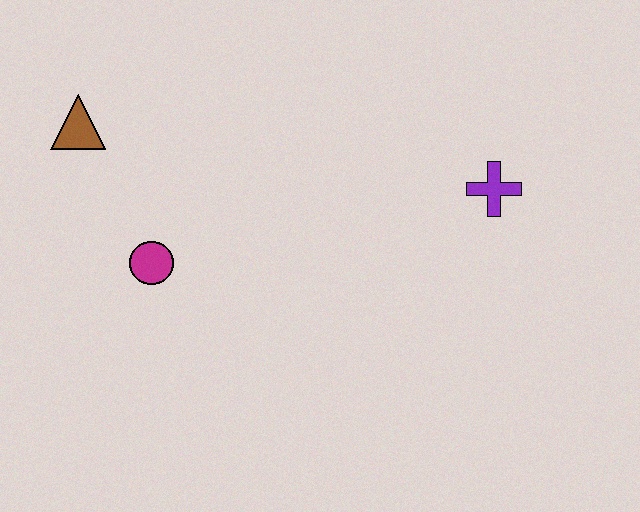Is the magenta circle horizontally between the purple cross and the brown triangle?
Yes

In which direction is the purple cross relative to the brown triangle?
The purple cross is to the right of the brown triangle.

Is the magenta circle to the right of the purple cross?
No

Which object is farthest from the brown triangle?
The purple cross is farthest from the brown triangle.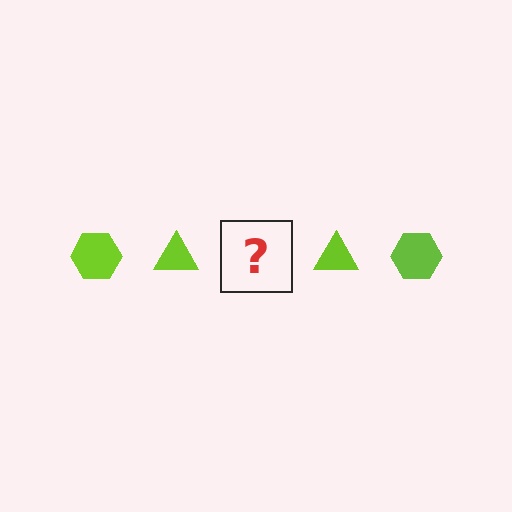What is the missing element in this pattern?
The missing element is a lime hexagon.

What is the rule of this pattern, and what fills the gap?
The rule is that the pattern cycles through hexagon, triangle shapes in lime. The gap should be filled with a lime hexagon.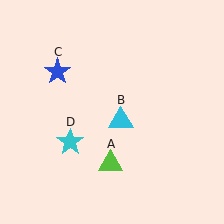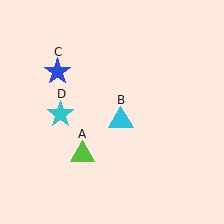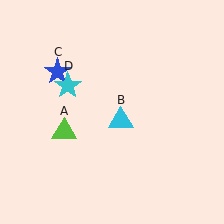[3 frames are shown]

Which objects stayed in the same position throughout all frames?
Cyan triangle (object B) and blue star (object C) remained stationary.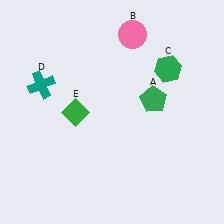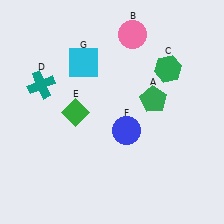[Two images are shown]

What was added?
A blue circle (F), a cyan square (G) were added in Image 2.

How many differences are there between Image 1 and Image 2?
There are 2 differences between the two images.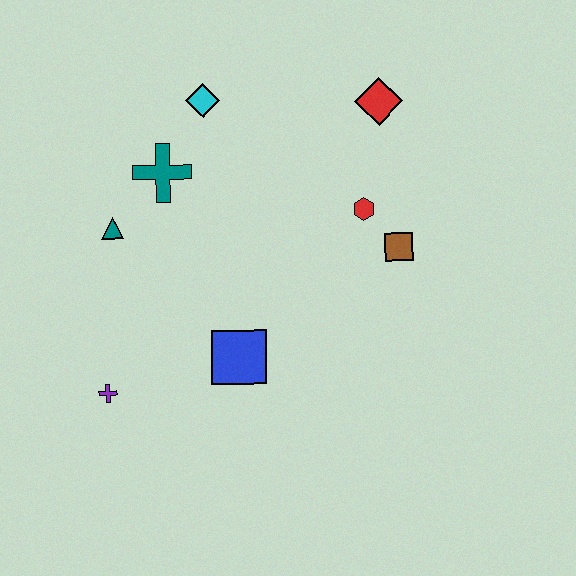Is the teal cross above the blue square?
Yes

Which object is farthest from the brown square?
The purple cross is farthest from the brown square.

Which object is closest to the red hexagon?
The brown square is closest to the red hexagon.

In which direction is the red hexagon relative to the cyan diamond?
The red hexagon is to the right of the cyan diamond.